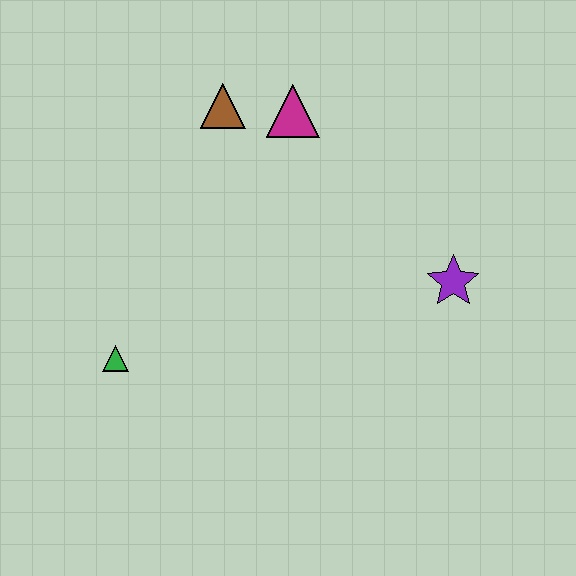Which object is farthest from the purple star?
The green triangle is farthest from the purple star.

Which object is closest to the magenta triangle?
The brown triangle is closest to the magenta triangle.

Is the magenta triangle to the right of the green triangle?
Yes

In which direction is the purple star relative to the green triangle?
The purple star is to the right of the green triangle.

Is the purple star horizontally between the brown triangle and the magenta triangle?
No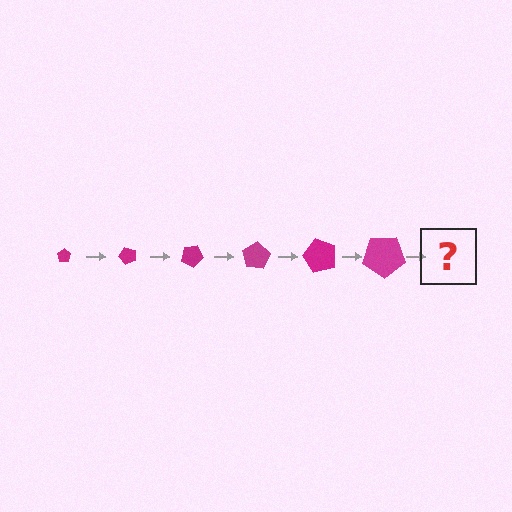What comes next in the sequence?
The next element should be a pentagon, larger than the previous one and rotated 300 degrees from the start.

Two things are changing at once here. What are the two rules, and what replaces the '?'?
The two rules are that the pentagon grows larger each step and it rotates 50 degrees each step. The '?' should be a pentagon, larger than the previous one and rotated 300 degrees from the start.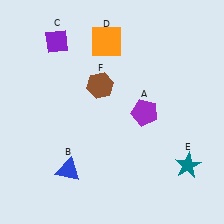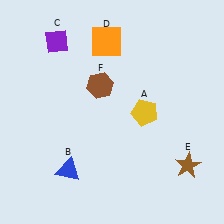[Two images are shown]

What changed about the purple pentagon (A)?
In Image 1, A is purple. In Image 2, it changed to yellow.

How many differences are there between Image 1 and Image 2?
There are 2 differences between the two images.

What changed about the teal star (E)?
In Image 1, E is teal. In Image 2, it changed to brown.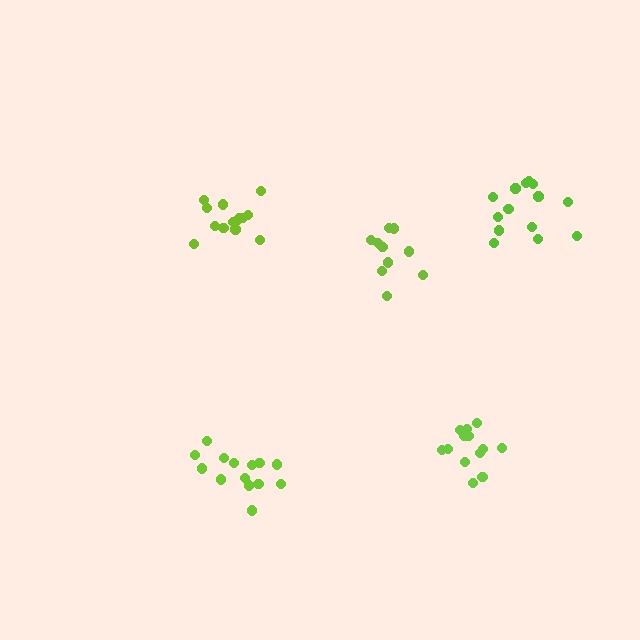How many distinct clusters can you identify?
There are 5 distinct clusters.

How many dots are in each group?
Group 1: 13 dots, Group 2: 14 dots, Group 3: 14 dots, Group 4: 14 dots, Group 5: 11 dots (66 total).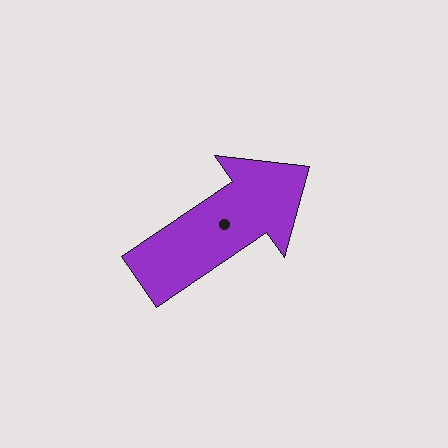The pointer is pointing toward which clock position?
Roughly 2 o'clock.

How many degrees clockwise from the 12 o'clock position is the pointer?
Approximately 56 degrees.